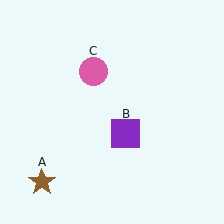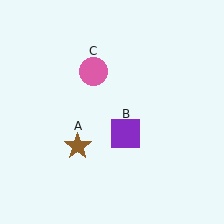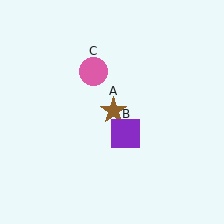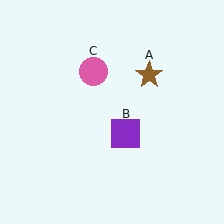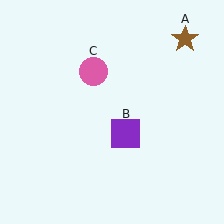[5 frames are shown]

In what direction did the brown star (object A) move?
The brown star (object A) moved up and to the right.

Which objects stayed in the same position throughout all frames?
Purple square (object B) and pink circle (object C) remained stationary.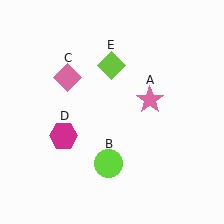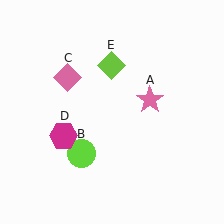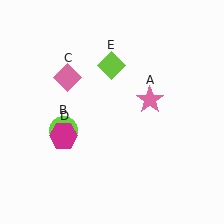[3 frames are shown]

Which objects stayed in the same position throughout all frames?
Pink star (object A) and pink diamond (object C) and magenta hexagon (object D) and lime diamond (object E) remained stationary.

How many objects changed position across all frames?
1 object changed position: lime circle (object B).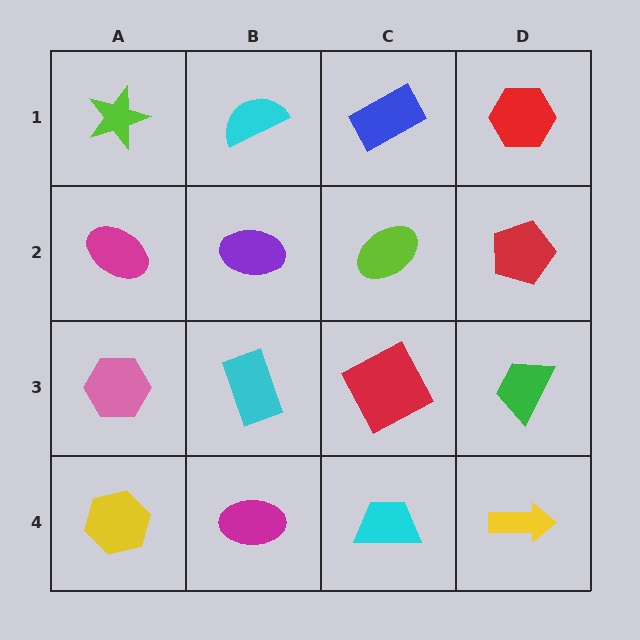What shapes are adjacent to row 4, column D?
A green trapezoid (row 3, column D), a cyan trapezoid (row 4, column C).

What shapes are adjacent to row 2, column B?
A cyan semicircle (row 1, column B), a cyan rectangle (row 3, column B), a magenta ellipse (row 2, column A), a lime ellipse (row 2, column C).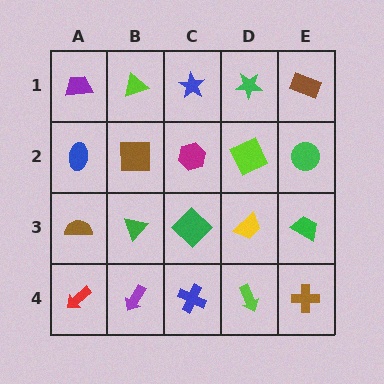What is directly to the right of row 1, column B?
A blue star.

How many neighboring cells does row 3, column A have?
3.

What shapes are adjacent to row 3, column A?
A blue ellipse (row 2, column A), a red arrow (row 4, column A), a green triangle (row 3, column B).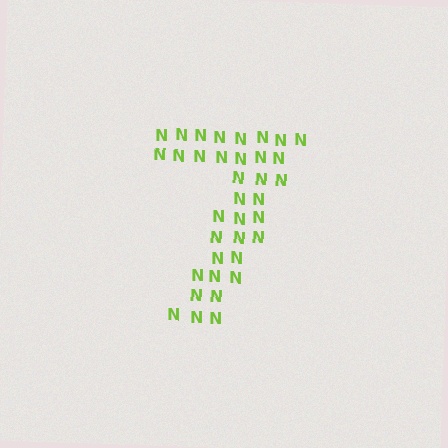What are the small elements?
The small elements are letter N's.